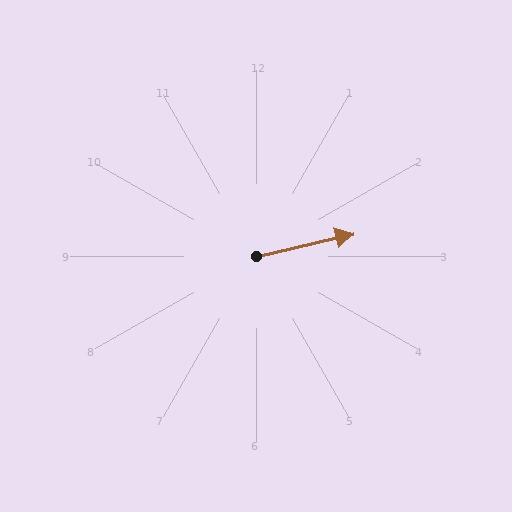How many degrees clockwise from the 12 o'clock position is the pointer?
Approximately 77 degrees.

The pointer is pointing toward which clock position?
Roughly 3 o'clock.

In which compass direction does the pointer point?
East.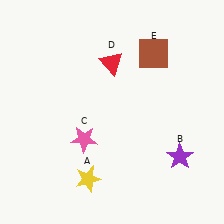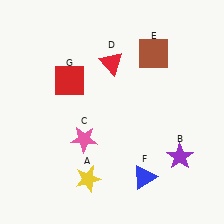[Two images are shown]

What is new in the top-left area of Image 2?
A red square (G) was added in the top-left area of Image 2.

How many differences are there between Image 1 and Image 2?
There are 2 differences between the two images.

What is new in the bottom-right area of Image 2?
A blue triangle (F) was added in the bottom-right area of Image 2.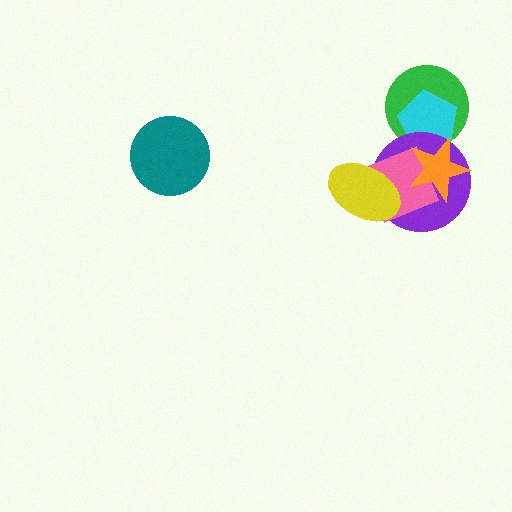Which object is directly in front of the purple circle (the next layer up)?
The pink diamond is directly in front of the purple circle.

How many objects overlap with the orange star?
4 objects overlap with the orange star.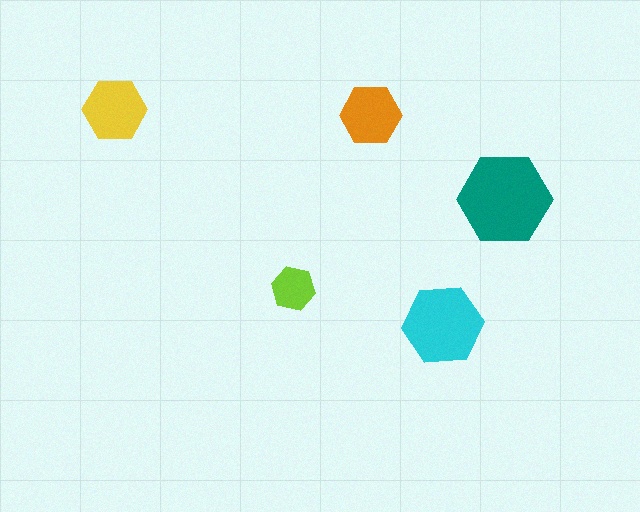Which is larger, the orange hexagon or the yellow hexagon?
The yellow one.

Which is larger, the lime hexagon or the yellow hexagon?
The yellow one.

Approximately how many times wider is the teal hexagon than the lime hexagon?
About 2 times wider.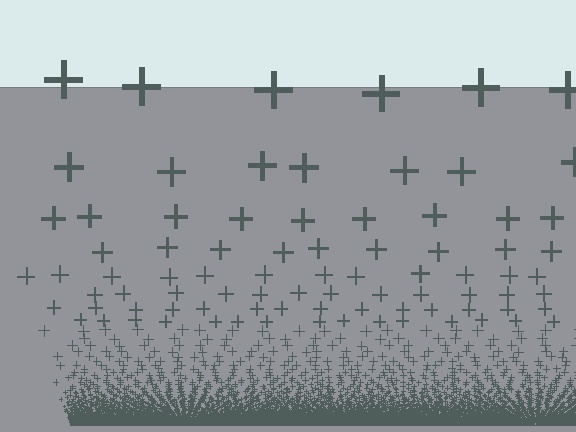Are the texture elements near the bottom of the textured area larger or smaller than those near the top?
Smaller. The gradient is inverted — elements near the bottom are smaller and denser.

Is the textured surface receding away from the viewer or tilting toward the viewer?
The surface appears to tilt toward the viewer. Texture elements get larger and sparser toward the top.